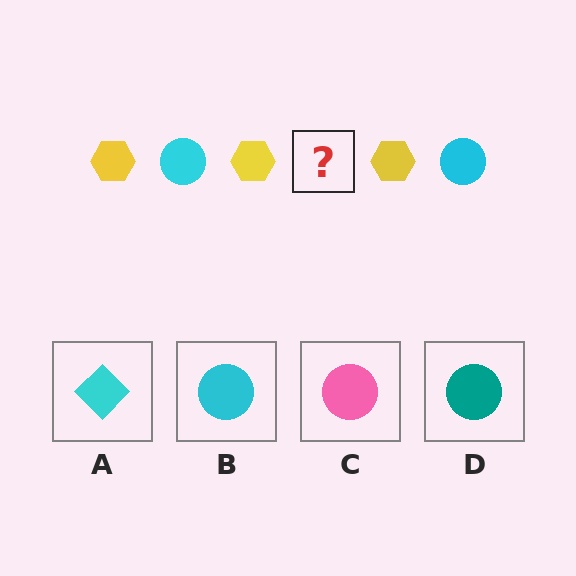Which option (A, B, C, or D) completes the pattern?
B.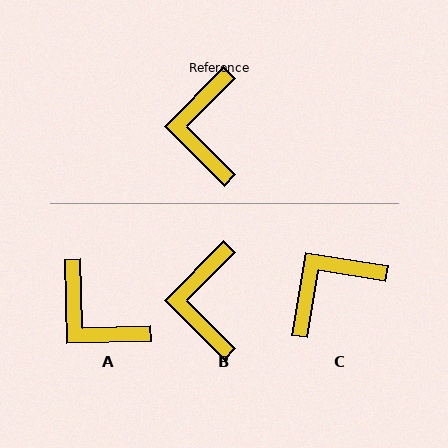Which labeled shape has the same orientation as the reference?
B.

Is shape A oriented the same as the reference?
No, it is off by about 46 degrees.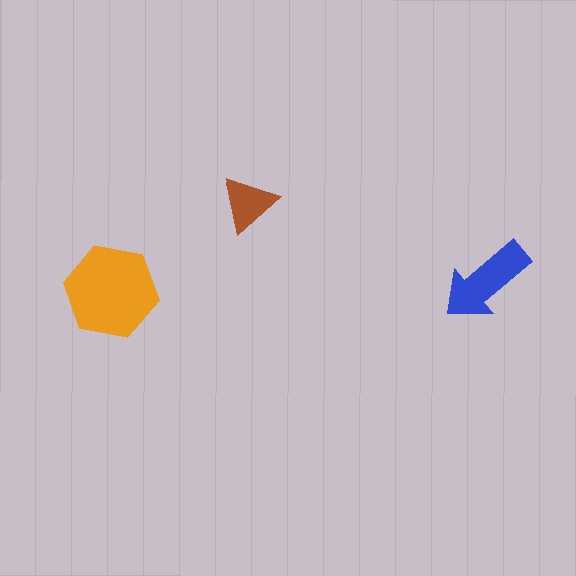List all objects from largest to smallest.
The orange hexagon, the blue arrow, the brown triangle.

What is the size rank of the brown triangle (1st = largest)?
3rd.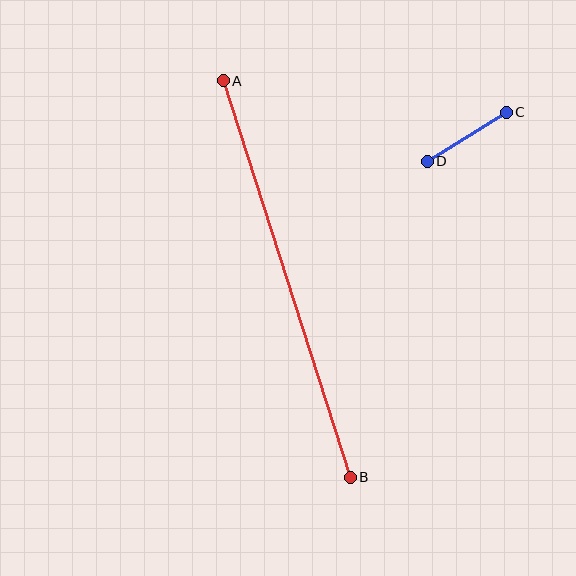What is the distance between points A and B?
The distance is approximately 417 pixels.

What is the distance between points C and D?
The distance is approximately 93 pixels.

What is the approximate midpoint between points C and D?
The midpoint is at approximately (467, 137) pixels.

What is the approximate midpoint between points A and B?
The midpoint is at approximately (287, 279) pixels.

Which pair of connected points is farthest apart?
Points A and B are farthest apart.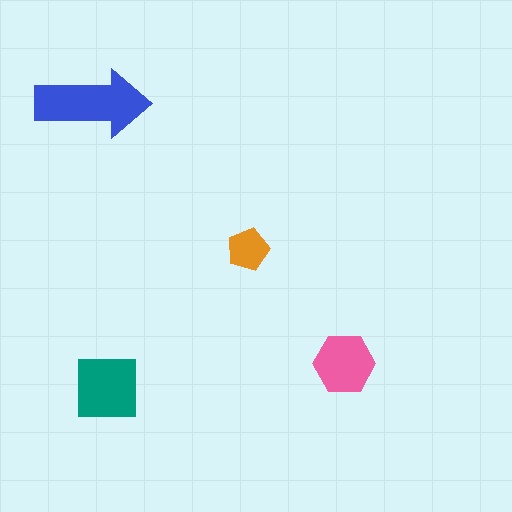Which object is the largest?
The blue arrow.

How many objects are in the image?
There are 4 objects in the image.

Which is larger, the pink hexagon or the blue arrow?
The blue arrow.